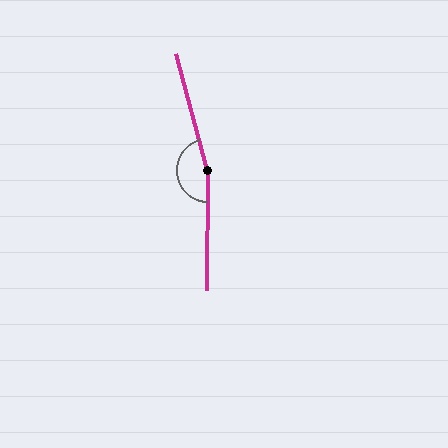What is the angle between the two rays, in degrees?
Approximately 164 degrees.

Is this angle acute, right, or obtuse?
It is obtuse.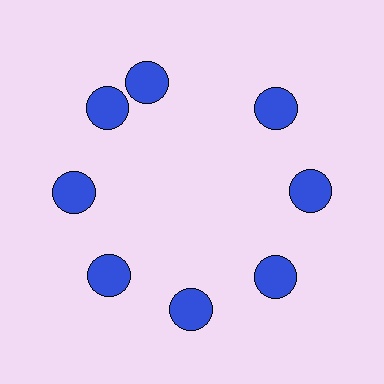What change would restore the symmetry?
The symmetry would be restored by rotating it back into even spacing with its neighbors so that all 8 circles sit at equal angles and equal distance from the center.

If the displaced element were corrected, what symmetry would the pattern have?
It would have 8-fold rotational symmetry — the pattern would map onto itself every 45 degrees.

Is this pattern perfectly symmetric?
No. The 8 blue circles are arranged in a ring, but one element near the 12 o'clock position is rotated out of alignment along the ring, breaking the 8-fold rotational symmetry.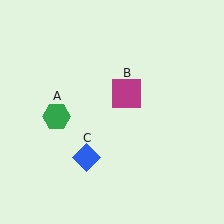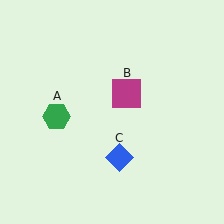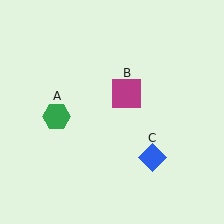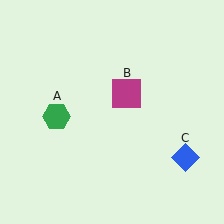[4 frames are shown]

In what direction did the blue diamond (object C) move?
The blue diamond (object C) moved right.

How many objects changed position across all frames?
1 object changed position: blue diamond (object C).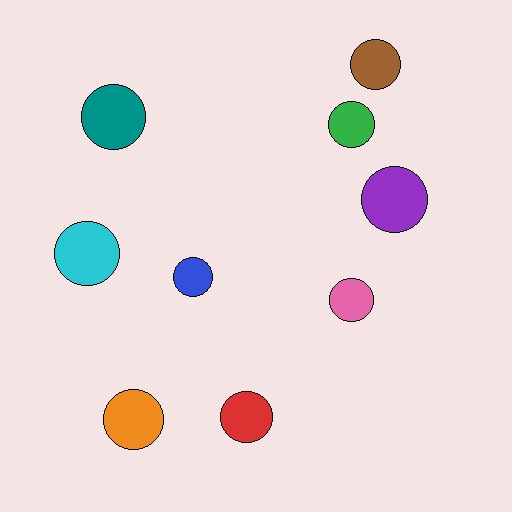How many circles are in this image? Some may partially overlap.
There are 9 circles.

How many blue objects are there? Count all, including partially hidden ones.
There is 1 blue object.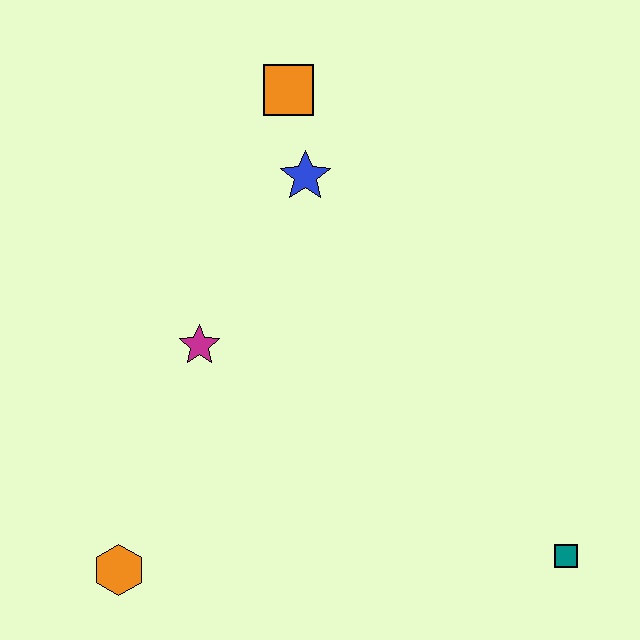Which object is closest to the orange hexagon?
The magenta star is closest to the orange hexagon.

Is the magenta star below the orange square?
Yes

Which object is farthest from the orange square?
The teal square is farthest from the orange square.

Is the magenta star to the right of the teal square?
No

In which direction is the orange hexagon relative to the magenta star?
The orange hexagon is below the magenta star.